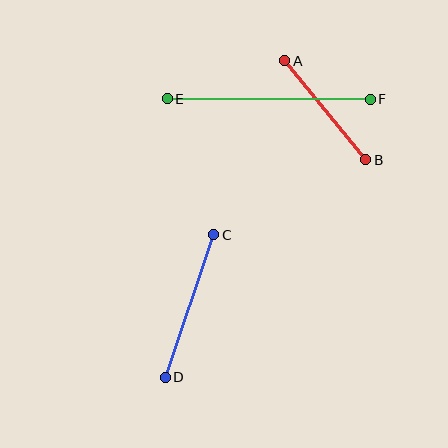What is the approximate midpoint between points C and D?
The midpoint is at approximately (189, 306) pixels.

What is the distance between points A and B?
The distance is approximately 128 pixels.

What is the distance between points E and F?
The distance is approximately 203 pixels.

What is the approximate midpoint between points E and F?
The midpoint is at approximately (269, 99) pixels.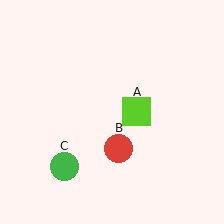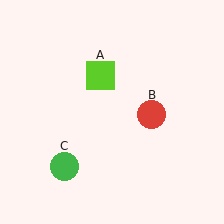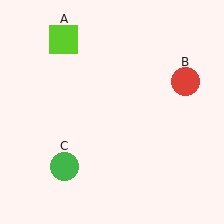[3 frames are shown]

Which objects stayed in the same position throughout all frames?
Green circle (object C) remained stationary.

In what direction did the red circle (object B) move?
The red circle (object B) moved up and to the right.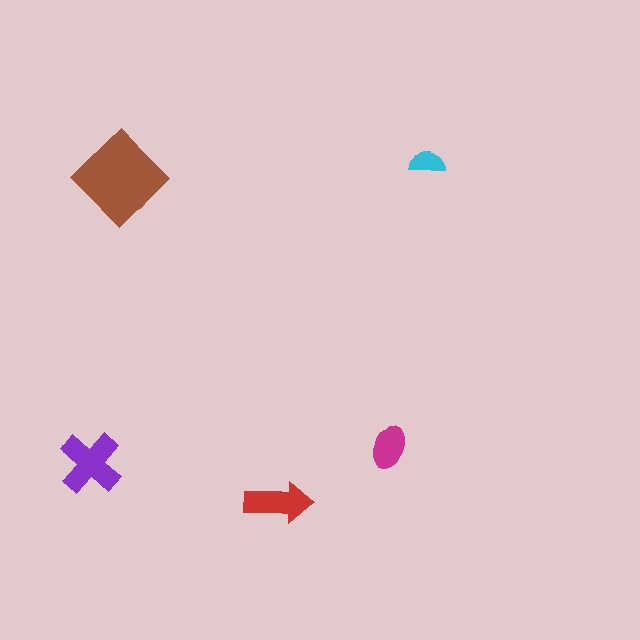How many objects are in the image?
There are 5 objects in the image.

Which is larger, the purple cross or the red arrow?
The purple cross.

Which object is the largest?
The brown diamond.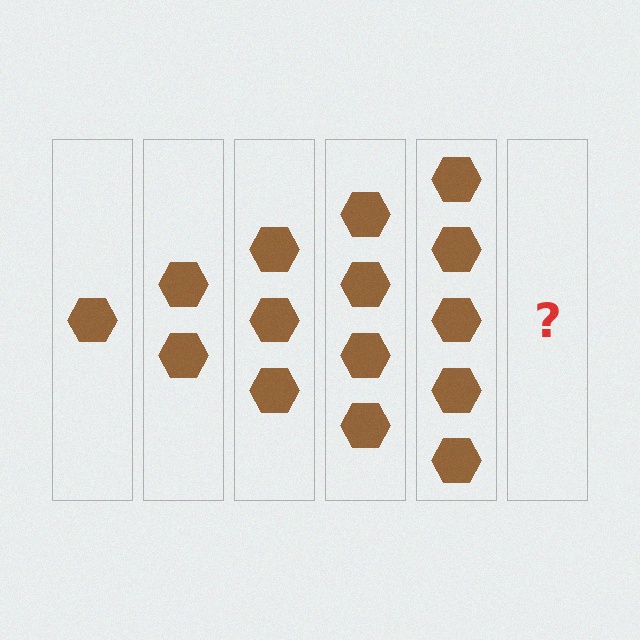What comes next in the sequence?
The next element should be 6 hexagons.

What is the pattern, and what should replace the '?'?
The pattern is that each step adds one more hexagon. The '?' should be 6 hexagons.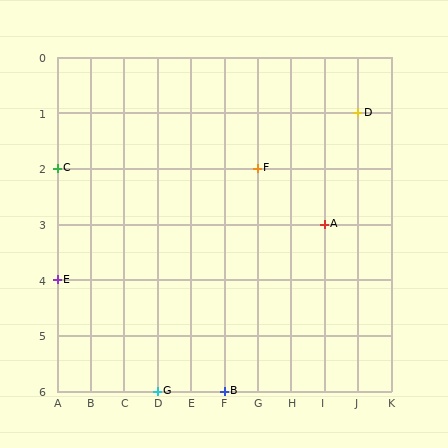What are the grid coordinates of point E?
Point E is at grid coordinates (A, 4).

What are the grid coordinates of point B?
Point B is at grid coordinates (F, 6).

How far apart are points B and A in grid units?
Points B and A are 3 columns and 3 rows apart (about 4.2 grid units diagonally).